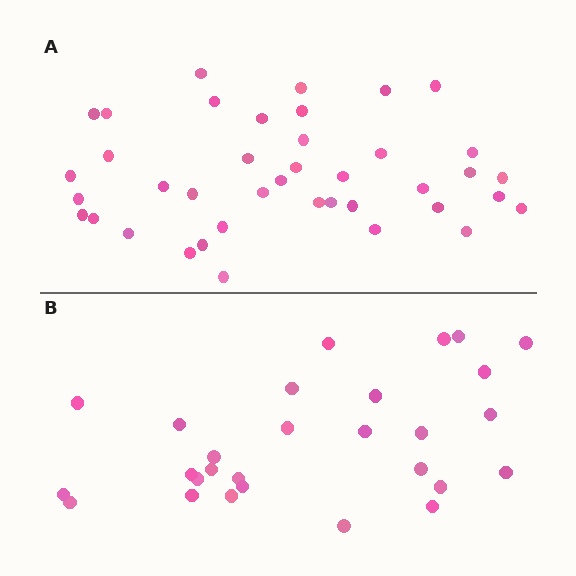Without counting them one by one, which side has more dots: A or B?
Region A (the top region) has more dots.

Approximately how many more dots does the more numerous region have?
Region A has roughly 12 or so more dots than region B.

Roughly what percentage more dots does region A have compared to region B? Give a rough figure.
About 45% more.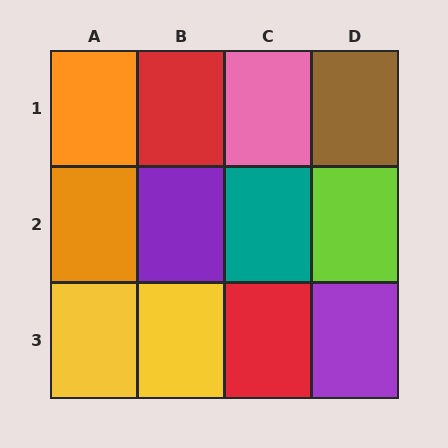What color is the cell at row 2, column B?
Purple.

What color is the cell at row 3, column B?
Yellow.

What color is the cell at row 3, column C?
Red.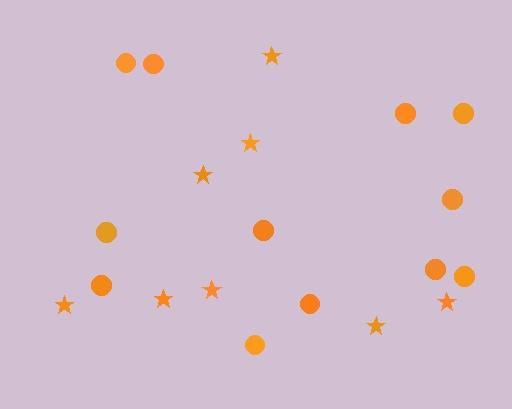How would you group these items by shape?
There are 2 groups: one group of stars (8) and one group of circles (12).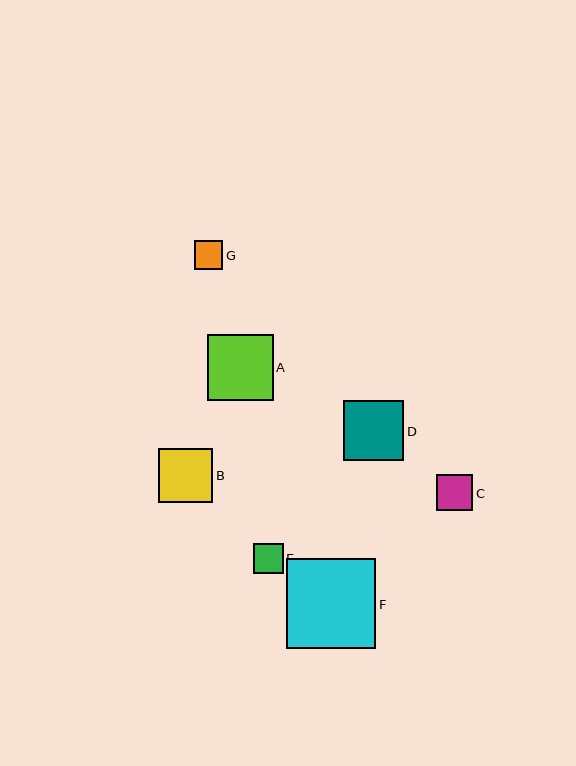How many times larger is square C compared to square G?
Square C is approximately 1.3 times the size of square G.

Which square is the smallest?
Square G is the smallest with a size of approximately 29 pixels.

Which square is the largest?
Square F is the largest with a size of approximately 89 pixels.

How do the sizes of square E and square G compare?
Square E and square G are approximately the same size.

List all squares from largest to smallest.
From largest to smallest: F, A, D, B, C, E, G.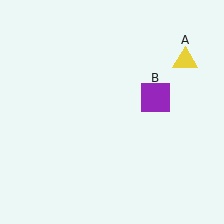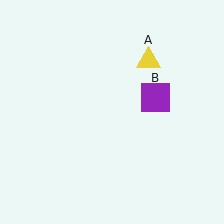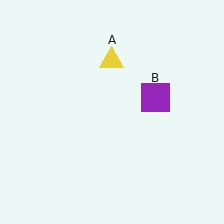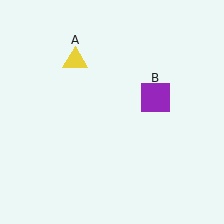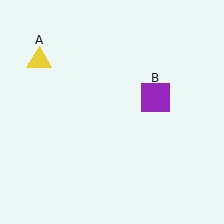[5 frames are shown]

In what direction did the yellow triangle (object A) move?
The yellow triangle (object A) moved left.